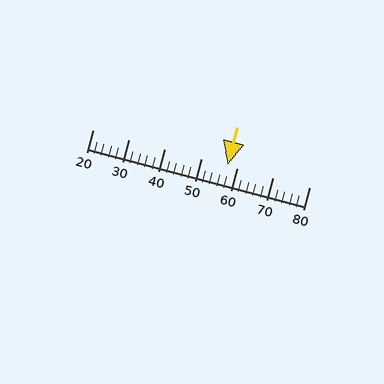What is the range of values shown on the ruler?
The ruler shows values from 20 to 80.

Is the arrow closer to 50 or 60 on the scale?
The arrow is closer to 60.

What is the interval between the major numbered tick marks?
The major tick marks are spaced 10 units apart.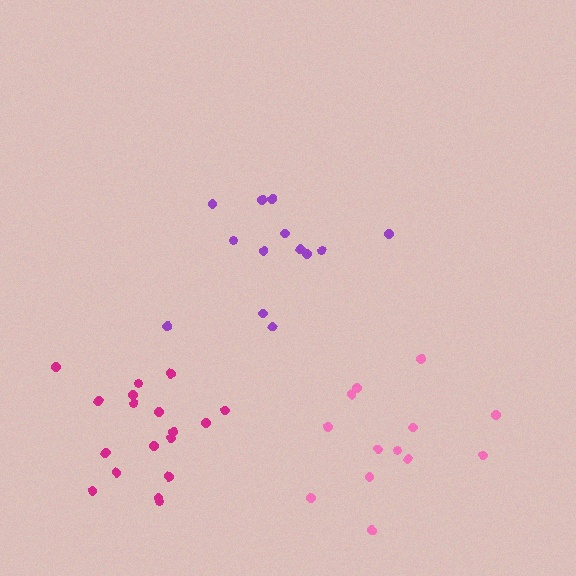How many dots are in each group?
Group 1: 13 dots, Group 2: 13 dots, Group 3: 18 dots (44 total).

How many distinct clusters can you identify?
There are 3 distinct clusters.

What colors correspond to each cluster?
The clusters are colored: purple, pink, magenta.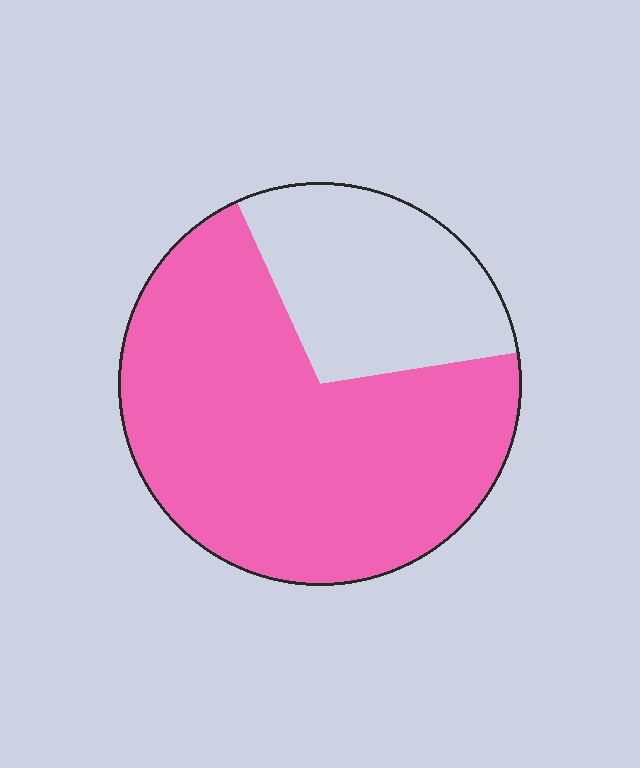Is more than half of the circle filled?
Yes.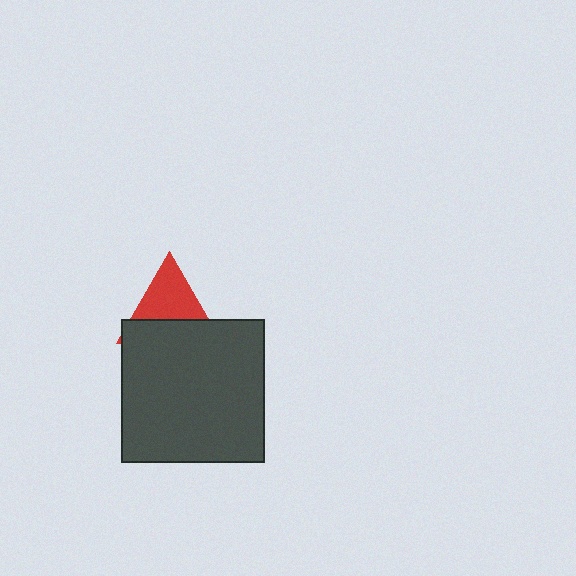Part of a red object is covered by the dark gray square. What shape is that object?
It is a triangle.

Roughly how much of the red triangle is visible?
About half of it is visible (roughly 56%).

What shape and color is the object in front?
The object in front is a dark gray square.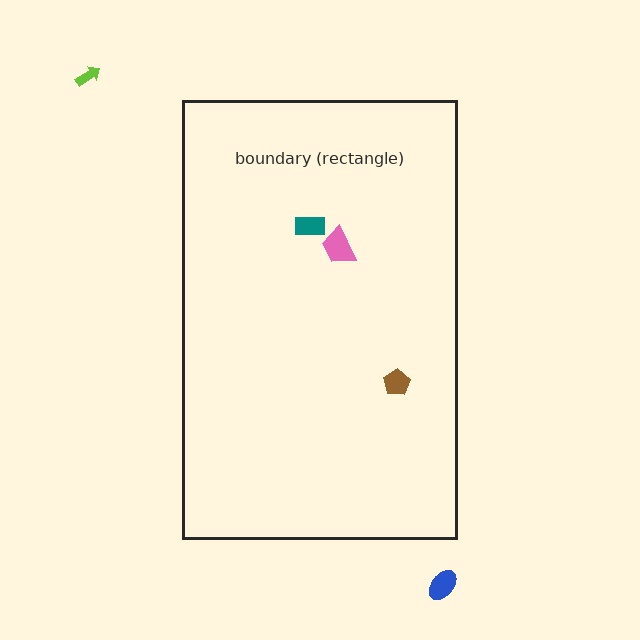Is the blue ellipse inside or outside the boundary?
Outside.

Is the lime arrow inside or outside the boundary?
Outside.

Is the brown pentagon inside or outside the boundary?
Inside.